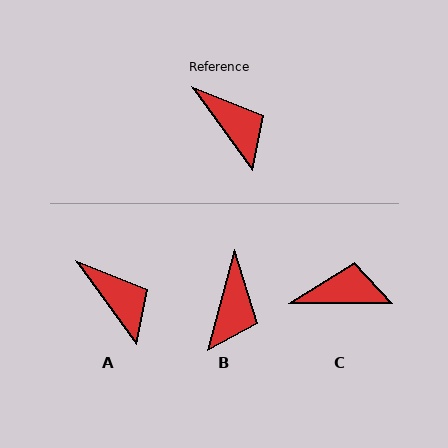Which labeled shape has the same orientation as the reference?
A.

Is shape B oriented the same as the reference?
No, it is off by about 51 degrees.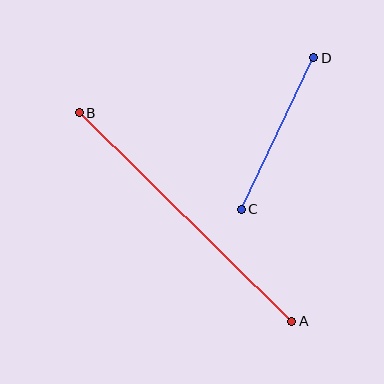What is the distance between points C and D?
The distance is approximately 168 pixels.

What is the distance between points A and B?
The distance is approximately 298 pixels.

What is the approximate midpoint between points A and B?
The midpoint is at approximately (185, 217) pixels.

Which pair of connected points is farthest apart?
Points A and B are farthest apart.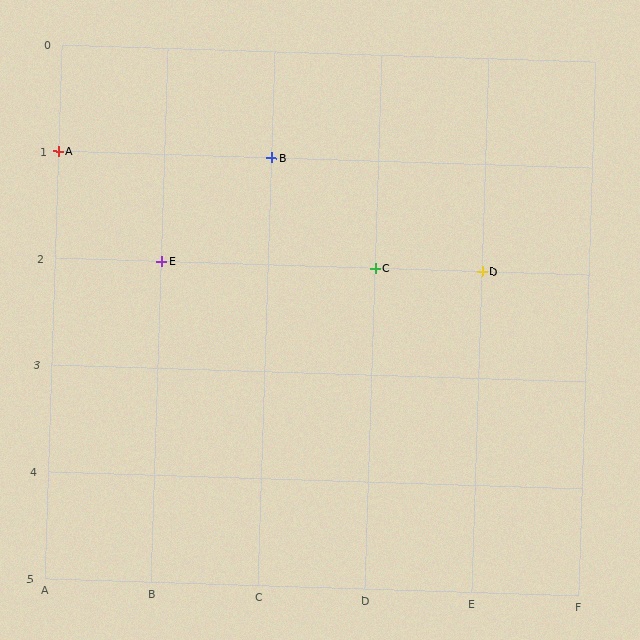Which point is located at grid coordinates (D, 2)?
Point C is at (D, 2).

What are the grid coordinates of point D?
Point D is at grid coordinates (E, 2).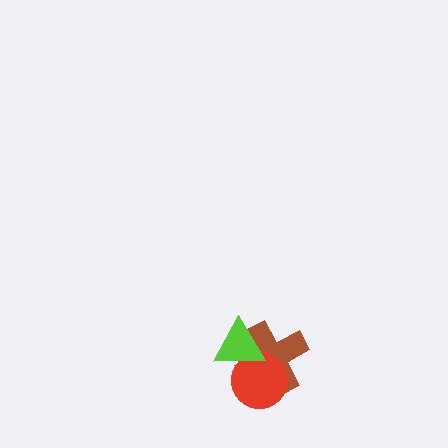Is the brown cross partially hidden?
Yes, it is partially covered by another shape.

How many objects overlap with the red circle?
2 objects overlap with the red circle.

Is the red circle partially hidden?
Yes, it is partially covered by another shape.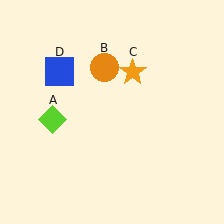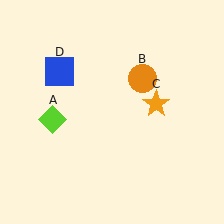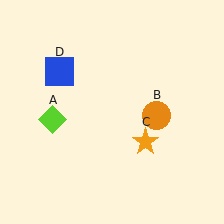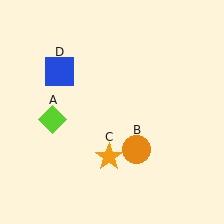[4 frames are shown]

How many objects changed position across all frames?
2 objects changed position: orange circle (object B), orange star (object C).